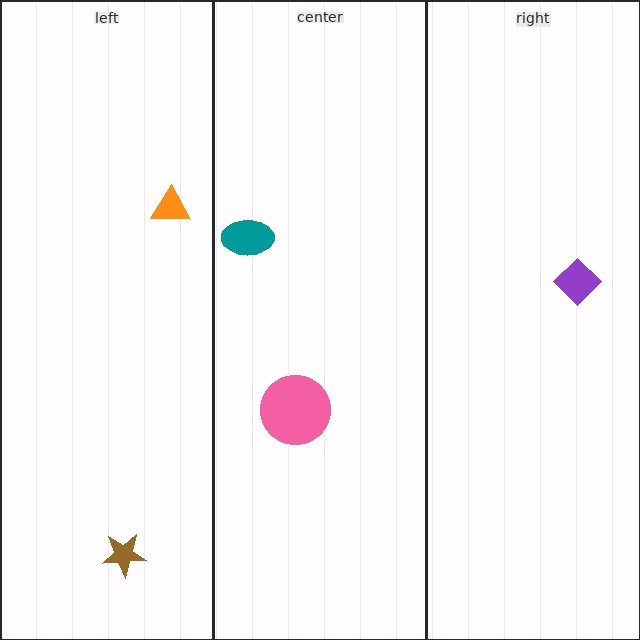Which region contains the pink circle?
The center region.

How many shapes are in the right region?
1.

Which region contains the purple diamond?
The right region.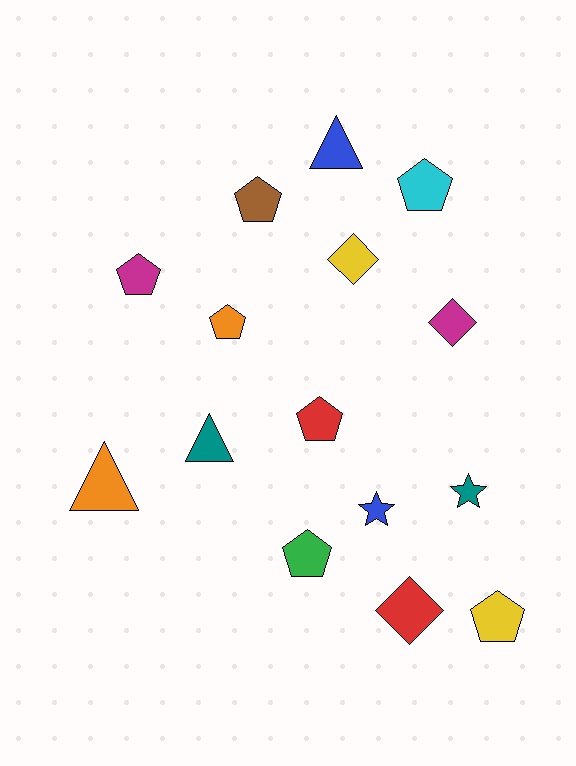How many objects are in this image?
There are 15 objects.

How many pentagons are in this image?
There are 7 pentagons.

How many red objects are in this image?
There are 2 red objects.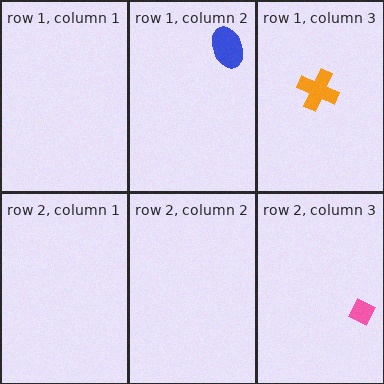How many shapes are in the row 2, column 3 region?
1.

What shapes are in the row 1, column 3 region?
The orange cross.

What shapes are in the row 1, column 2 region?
The blue ellipse.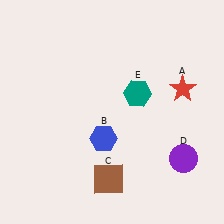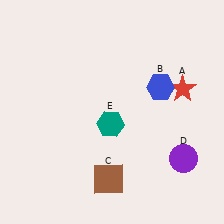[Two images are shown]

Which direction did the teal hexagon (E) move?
The teal hexagon (E) moved down.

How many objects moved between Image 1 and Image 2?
2 objects moved between the two images.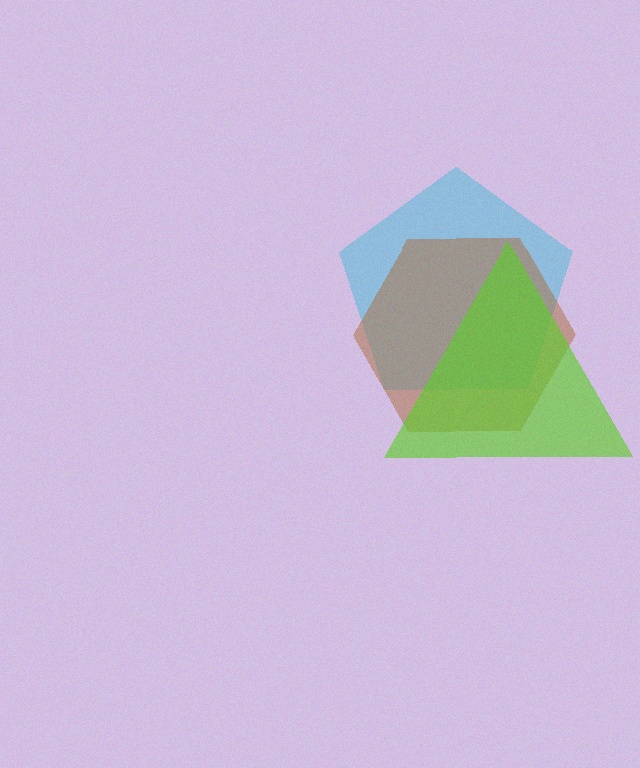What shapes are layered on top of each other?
The layered shapes are: a cyan pentagon, a brown hexagon, a lime triangle.